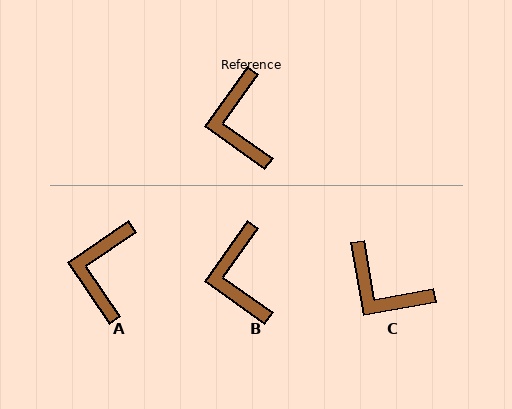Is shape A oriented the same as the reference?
No, it is off by about 20 degrees.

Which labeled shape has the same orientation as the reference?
B.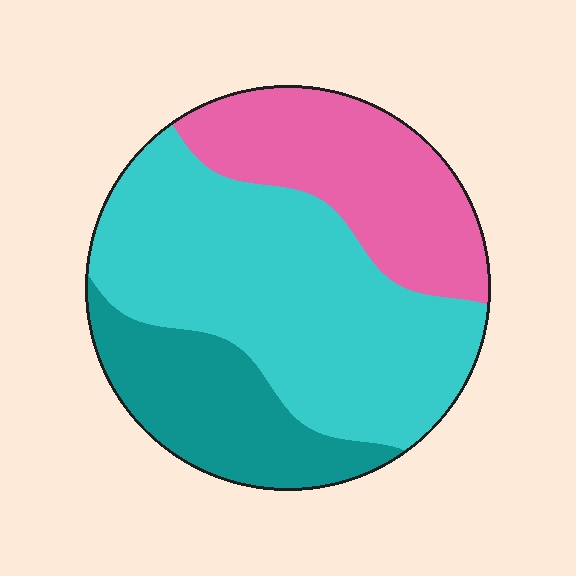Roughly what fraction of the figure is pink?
Pink takes up about one quarter (1/4) of the figure.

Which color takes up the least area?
Teal, at roughly 20%.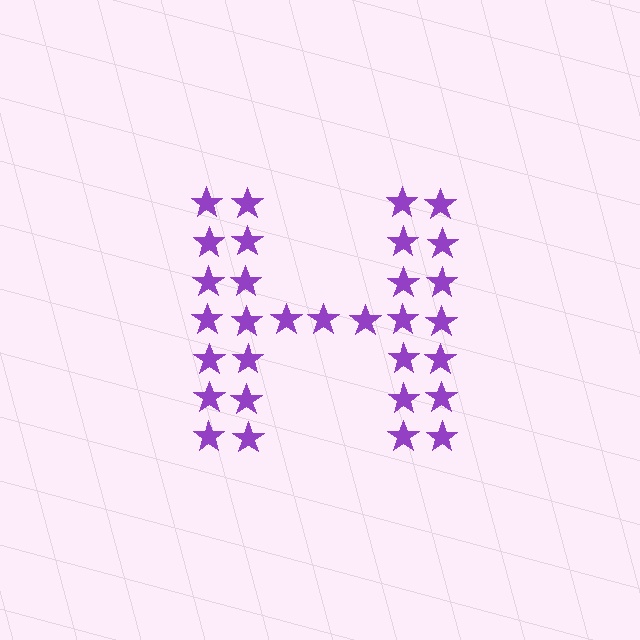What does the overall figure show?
The overall figure shows the letter H.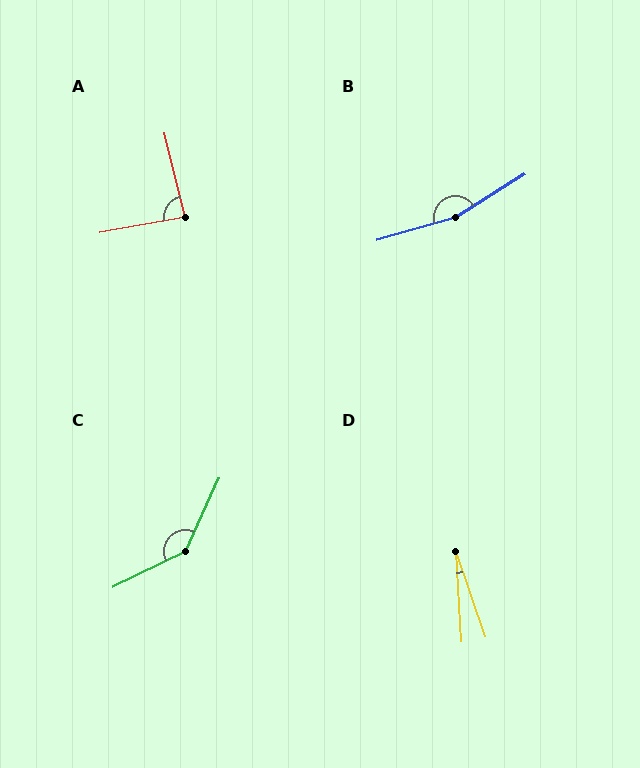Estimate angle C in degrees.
Approximately 141 degrees.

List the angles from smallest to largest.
D (16°), A (87°), C (141°), B (164°).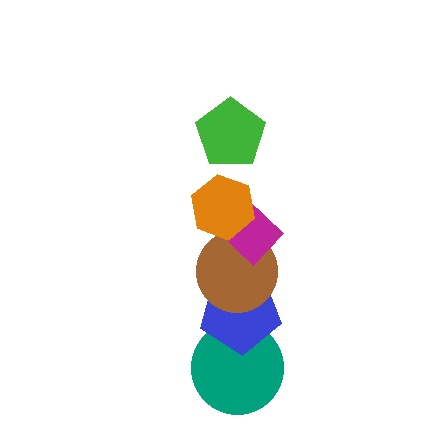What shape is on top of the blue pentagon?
The brown circle is on top of the blue pentagon.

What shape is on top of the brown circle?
The magenta rectangle is on top of the brown circle.